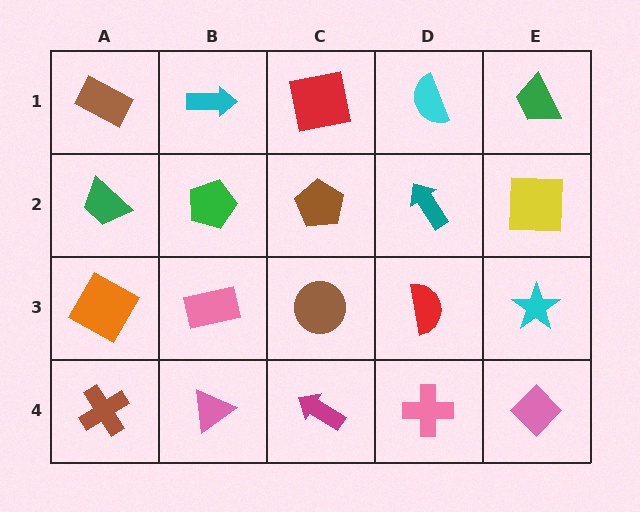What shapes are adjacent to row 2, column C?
A red square (row 1, column C), a brown circle (row 3, column C), a green pentagon (row 2, column B), a teal arrow (row 2, column D).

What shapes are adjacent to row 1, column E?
A yellow square (row 2, column E), a cyan semicircle (row 1, column D).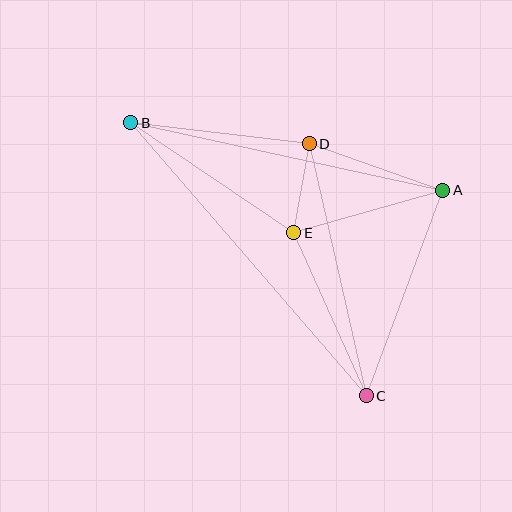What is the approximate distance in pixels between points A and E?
The distance between A and E is approximately 155 pixels.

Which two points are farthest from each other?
Points B and C are farthest from each other.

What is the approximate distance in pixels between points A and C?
The distance between A and C is approximately 219 pixels.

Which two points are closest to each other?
Points D and E are closest to each other.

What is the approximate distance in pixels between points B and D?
The distance between B and D is approximately 180 pixels.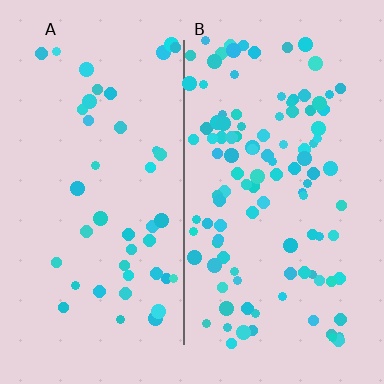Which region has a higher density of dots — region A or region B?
B (the right).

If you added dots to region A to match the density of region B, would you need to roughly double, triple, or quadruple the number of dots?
Approximately triple.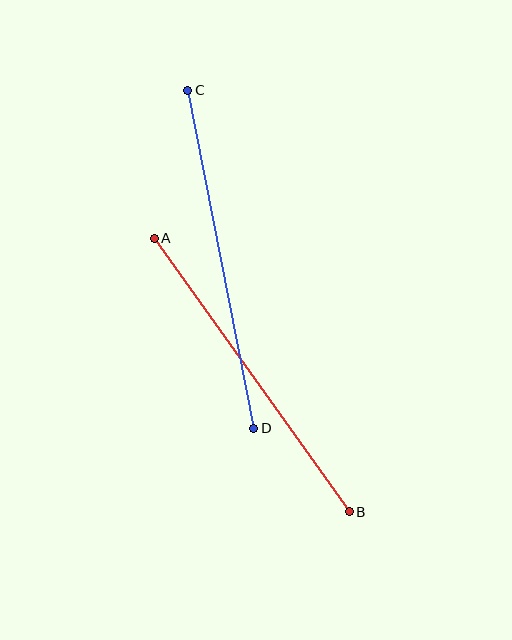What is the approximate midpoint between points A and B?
The midpoint is at approximately (252, 375) pixels.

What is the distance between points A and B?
The distance is approximately 336 pixels.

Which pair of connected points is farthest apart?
Points C and D are farthest apart.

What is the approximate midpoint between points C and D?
The midpoint is at approximately (221, 259) pixels.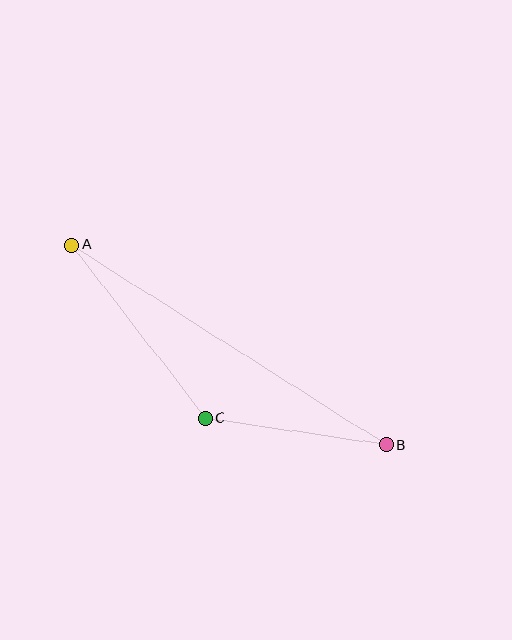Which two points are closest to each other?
Points B and C are closest to each other.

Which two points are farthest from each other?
Points A and B are farthest from each other.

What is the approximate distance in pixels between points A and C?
The distance between A and C is approximately 219 pixels.